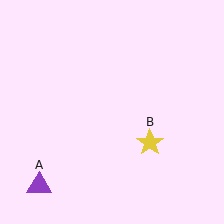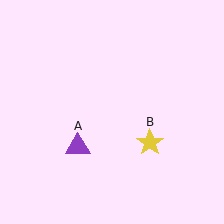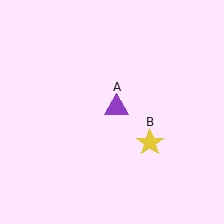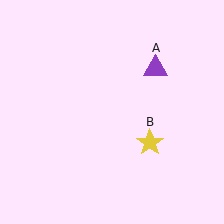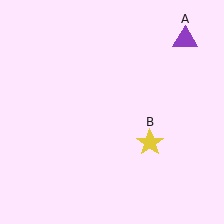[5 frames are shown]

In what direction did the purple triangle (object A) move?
The purple triangle (object A) moved up and to the right.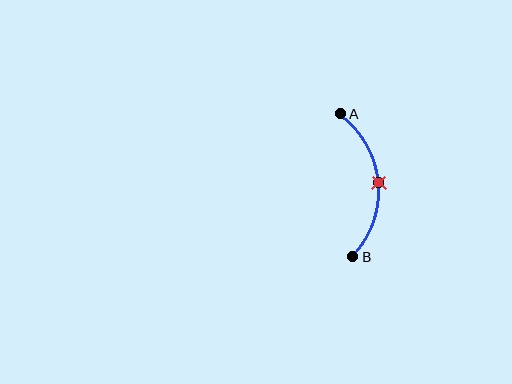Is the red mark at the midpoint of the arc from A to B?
Yes. The red mark lies on the arc at equal arc-length from both A and B — it is the arc midpoint.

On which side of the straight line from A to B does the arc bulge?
The arc bulges to the right of the straight line connecting A and B.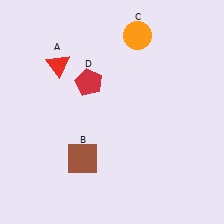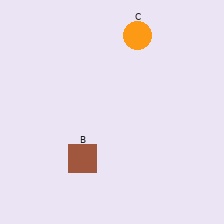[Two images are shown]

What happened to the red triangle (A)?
The red triangle (A) was removed in Image 2. It was in the top-left area of Image 1.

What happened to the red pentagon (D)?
The red pentagon (D) was removed in Image 2. It was in the top-left area of Image 1.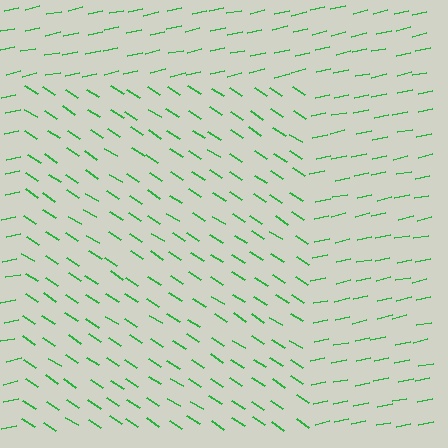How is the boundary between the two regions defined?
The boundary is defined purely by a change in line orientation (approximately 45 degrees difference). All lines are the same color and thickness.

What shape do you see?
I see a rectangle.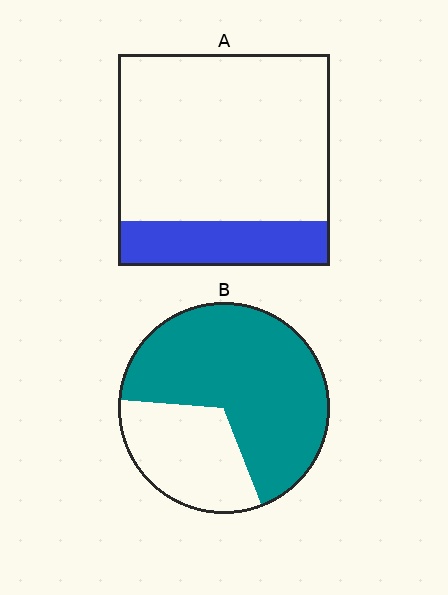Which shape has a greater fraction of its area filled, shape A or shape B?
Shape B.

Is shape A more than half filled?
No.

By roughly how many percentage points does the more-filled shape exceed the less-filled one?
By roughly 45 percentage points (B over A).